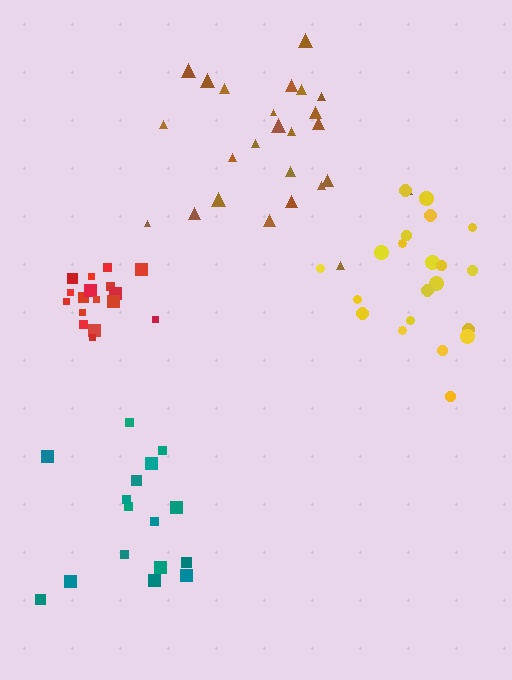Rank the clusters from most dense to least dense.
red, yellow, brown, teal.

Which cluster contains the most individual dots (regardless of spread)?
Brown (25).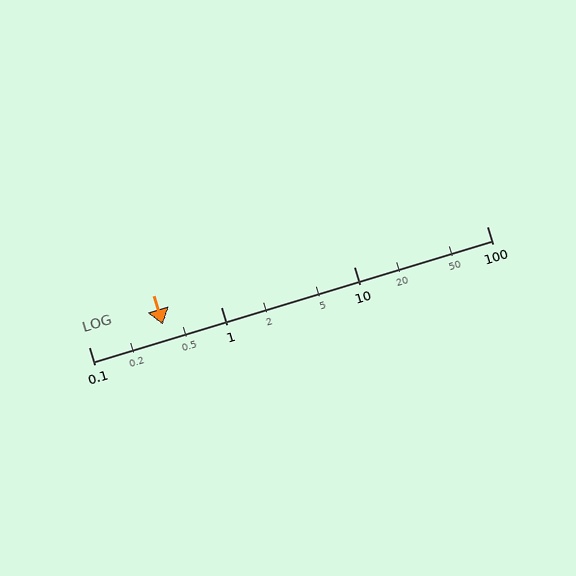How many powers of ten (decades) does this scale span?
The scale spans 3 decades, from 0.1 to 100.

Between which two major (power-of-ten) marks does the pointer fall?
The pointer is between 0.1 and 1.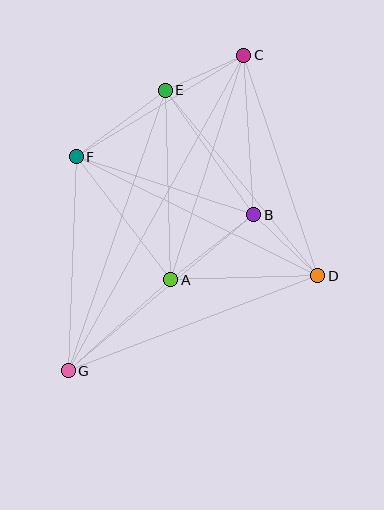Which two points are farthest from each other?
Points C and G are farthest from each other.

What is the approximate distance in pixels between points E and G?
The distance between E and G is approximately 297 pixels.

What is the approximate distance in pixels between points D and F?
The distance between D and F is approximately 269 pixels.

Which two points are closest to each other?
Points C and E are closest to each other.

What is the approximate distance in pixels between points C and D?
The distance between C and D is approximately 233 pixels.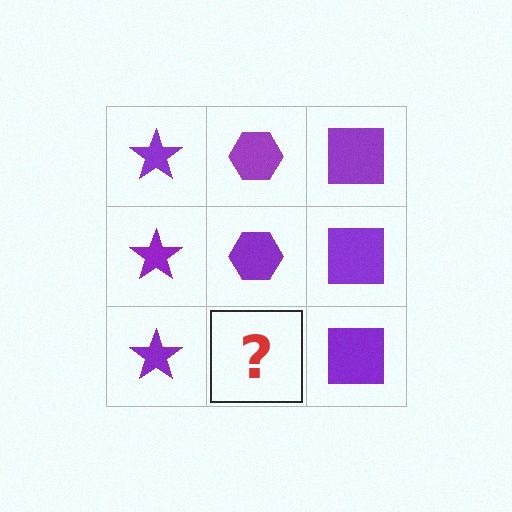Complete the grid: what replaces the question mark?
The question mark should be replaced with a purple hexagon.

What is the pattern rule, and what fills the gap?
The rule is that each column has a consistent shape. The gap should be filled with a purple hexagon.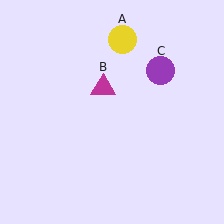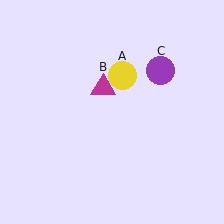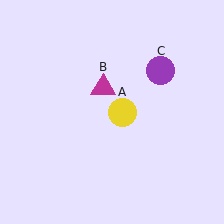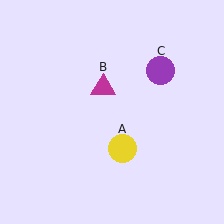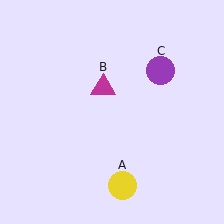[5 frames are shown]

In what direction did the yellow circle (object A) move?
The yellow circle (object A) moved down.